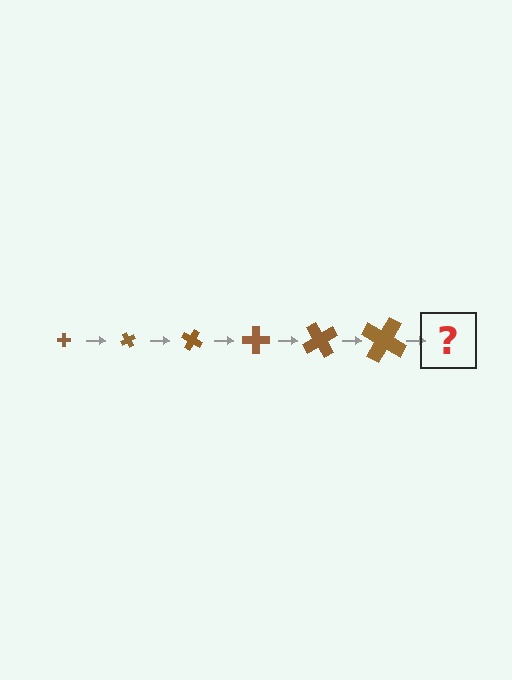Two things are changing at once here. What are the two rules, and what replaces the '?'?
The two rules are that the cross grows larger each step and it rotates 60 degrees each step. The '?' should be a cross, larger than the previous one and rotated 360 degrees from the start.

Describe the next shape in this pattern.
It should be a cross, larger than the previous one and rotated 360 degrees from the start.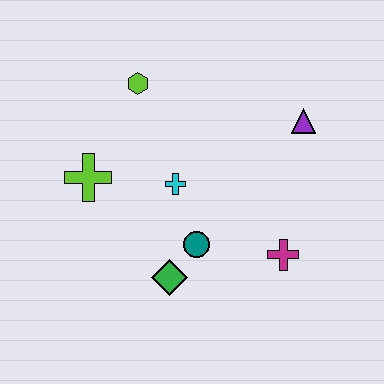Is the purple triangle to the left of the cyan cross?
No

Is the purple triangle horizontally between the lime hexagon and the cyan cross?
No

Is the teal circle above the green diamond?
Yes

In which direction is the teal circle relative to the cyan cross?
The teal circle is below the cyan cross.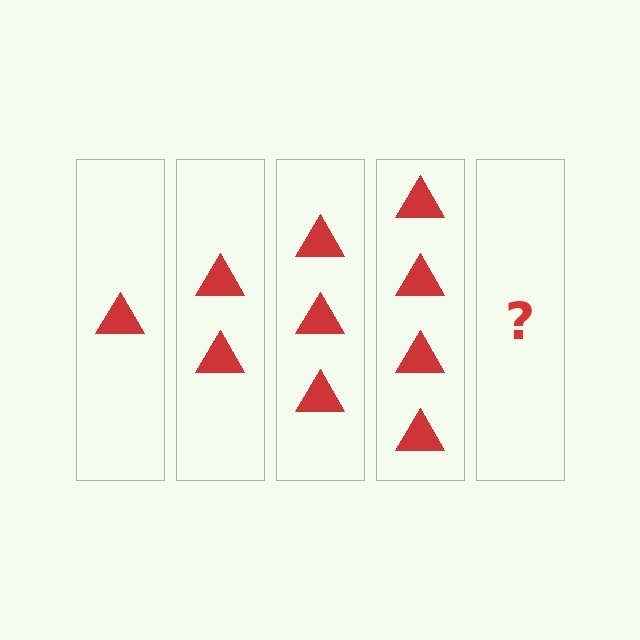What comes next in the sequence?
The next element should be 5 triangles.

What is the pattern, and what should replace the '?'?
The pattern is that each step adds one more triangle. The '?' should be 5 triangles.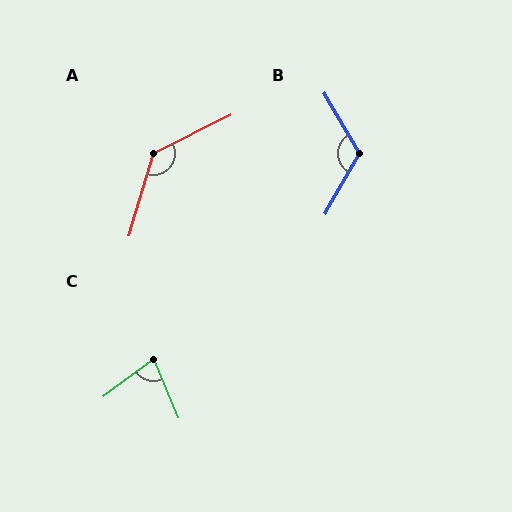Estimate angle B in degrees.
Approximately 120 degrees.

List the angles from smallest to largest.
C (76°), B (120°), A (133°).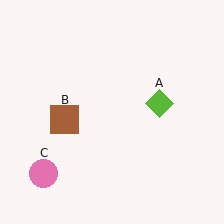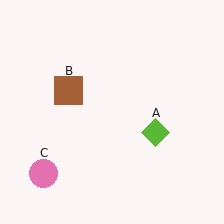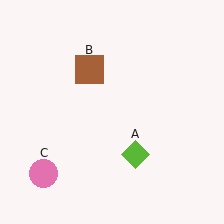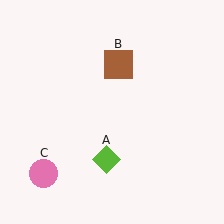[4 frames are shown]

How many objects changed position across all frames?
2 objects changed position: lime diamond (object A), brown square (object B).